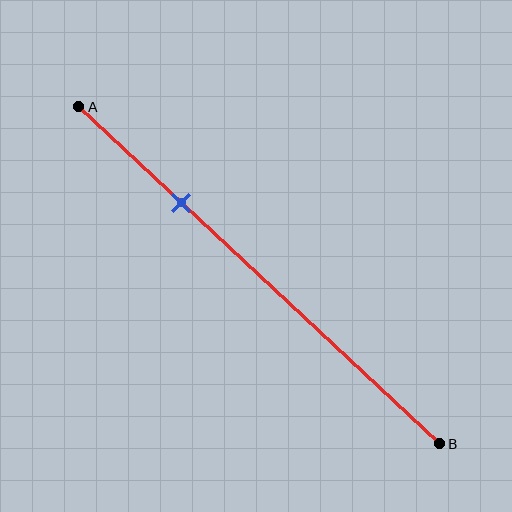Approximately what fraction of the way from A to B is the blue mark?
The blue mark is approximately 30% of the way from A to B.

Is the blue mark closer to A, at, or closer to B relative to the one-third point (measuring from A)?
The blue mark is closer to point A than the one-third point of segment AB.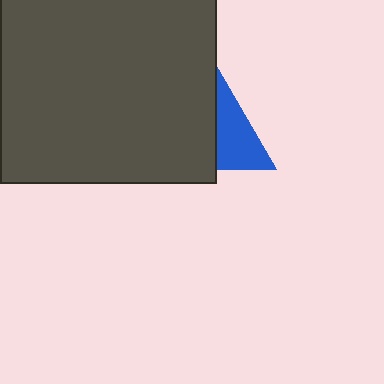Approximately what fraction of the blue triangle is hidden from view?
Roughly 59% of the blue triangle is hidden behind the dark gray square.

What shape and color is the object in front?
The object in front is a dark gray square.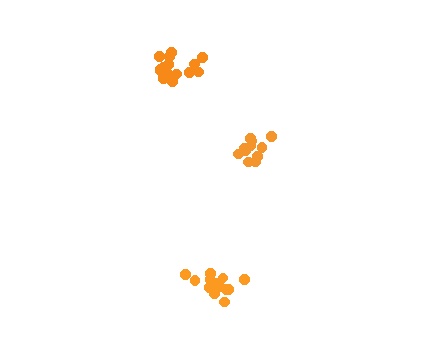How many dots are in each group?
Group 1: 13 dots, Group 2: 17 dots, Group 3: 11 dots (41 total).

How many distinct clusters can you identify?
There are 3 distinct clusters.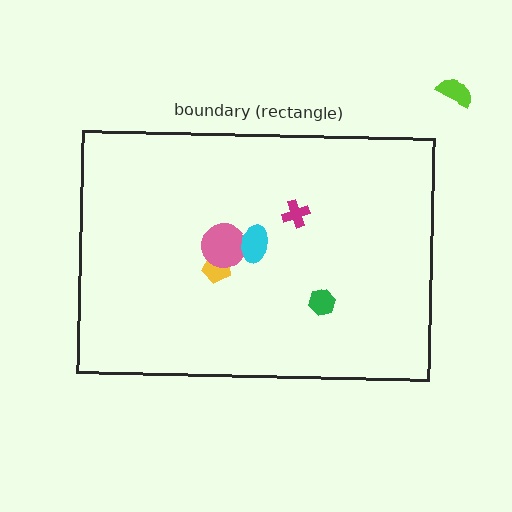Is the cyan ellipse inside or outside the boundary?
Inside.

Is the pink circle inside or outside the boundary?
Inside.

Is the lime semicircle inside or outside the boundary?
Outside.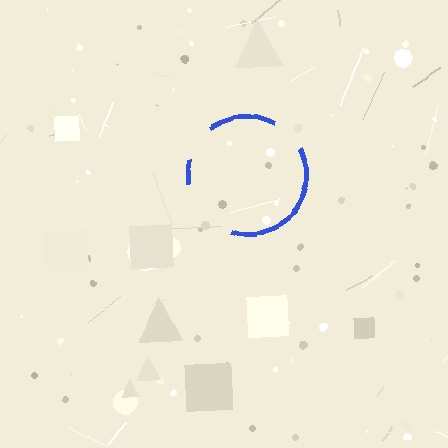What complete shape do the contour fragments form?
The contour fragments form a circle.